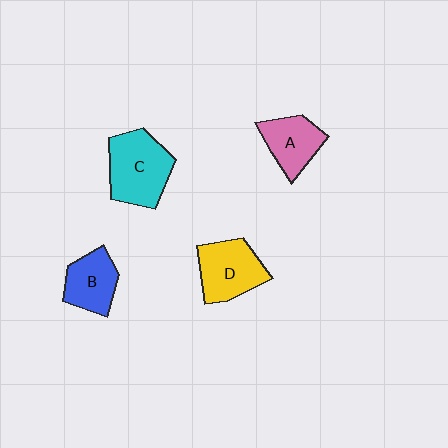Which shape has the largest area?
Shape C (cyan).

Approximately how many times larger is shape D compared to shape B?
Approximately 1.2 times.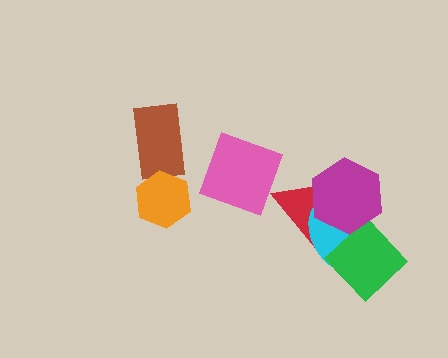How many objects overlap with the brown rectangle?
1 object overlaps with the brown rectangle.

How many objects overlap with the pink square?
0 objects overlap with the pink square.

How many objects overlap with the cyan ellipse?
3 objects overlap with the cyan ellipse.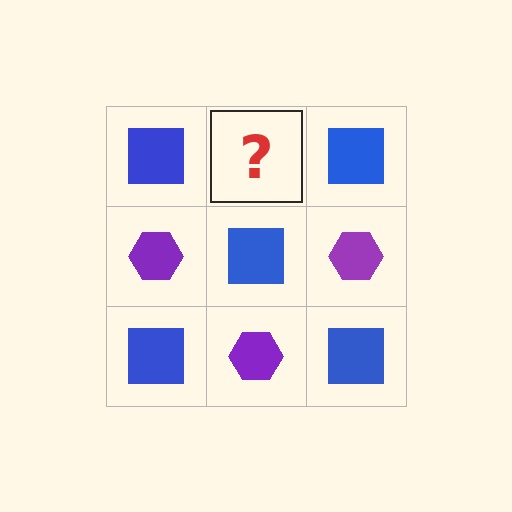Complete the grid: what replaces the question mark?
The question mark should be replaced with a purple hexagon.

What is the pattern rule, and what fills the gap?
The rule is that it alternates blue square and purple hexagon in a checkerboard pattern. The gap should be filled with a purple hexagon.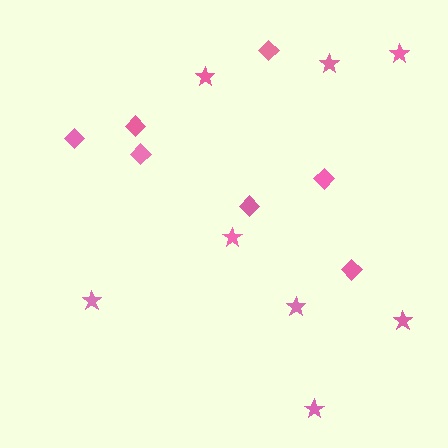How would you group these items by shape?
There are 2 groups: one group of diamonds (7) and one group of stars (8).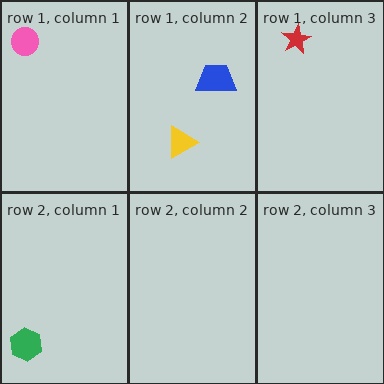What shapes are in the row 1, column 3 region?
The red star.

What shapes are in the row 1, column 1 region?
The pink circle.